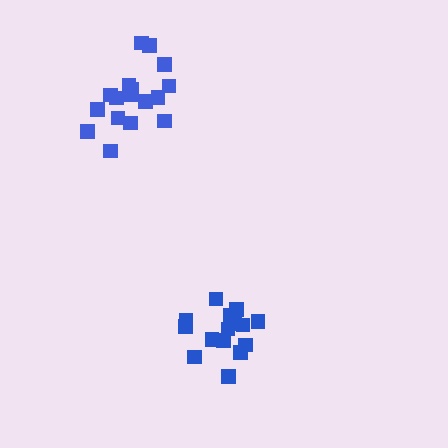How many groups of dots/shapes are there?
There are 2 groups.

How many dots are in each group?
Group 1: 16 dots, Group 2: 17 dots (33 total).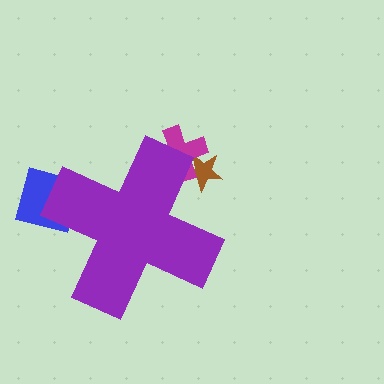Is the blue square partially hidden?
Yes, the blue square is partially hidden behind the purple cross.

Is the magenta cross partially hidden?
Yes, the magenta cross is partially hidden behind the purple cross.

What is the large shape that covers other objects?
A purple cross.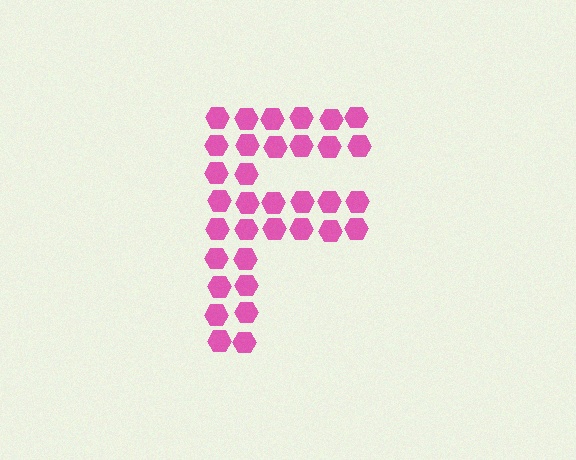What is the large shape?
The large shape is the letter F.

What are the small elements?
The small elements are hexagons.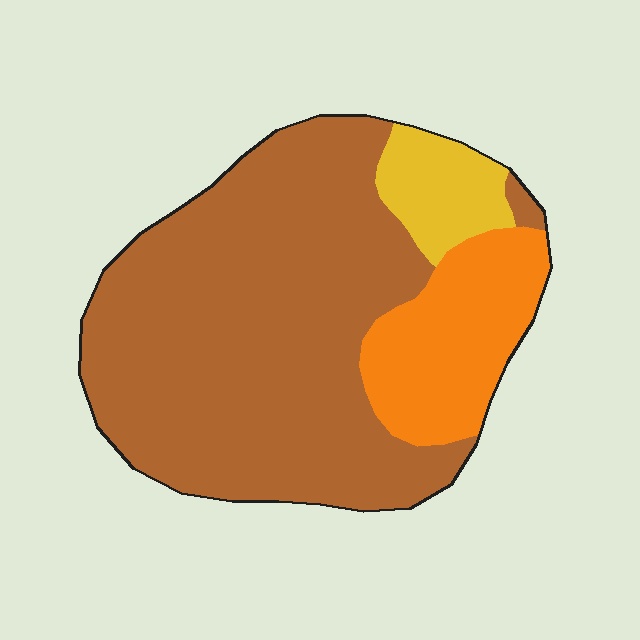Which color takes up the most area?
Brown, at roughly 70%.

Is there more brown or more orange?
Brown.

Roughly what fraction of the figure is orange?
Orange takes up about one fifth (1/5) of the figure.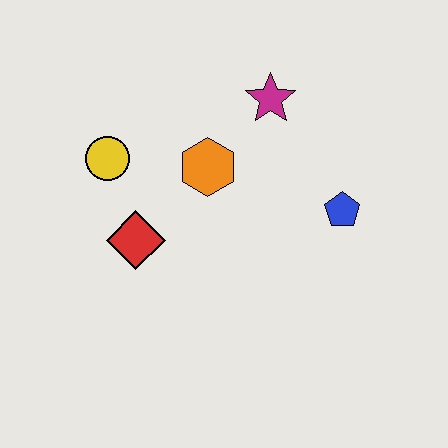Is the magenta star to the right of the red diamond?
Yes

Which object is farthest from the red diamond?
The blue pentagon is farthest from the red diamond.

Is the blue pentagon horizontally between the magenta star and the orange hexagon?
No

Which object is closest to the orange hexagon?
The magenta star is closest to the orange hexagon.